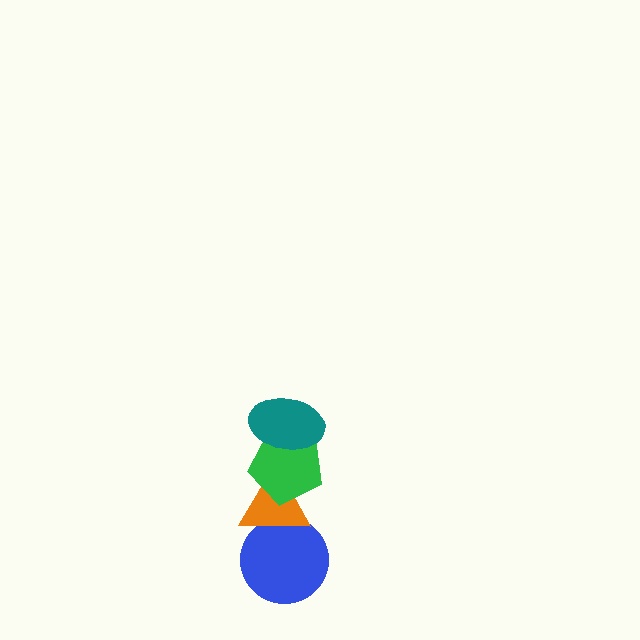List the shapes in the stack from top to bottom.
From top to bottom: the teal ellipse, the green pentagon, the orange triangle, the blue circle.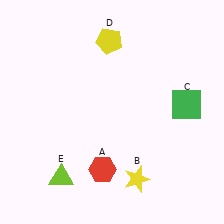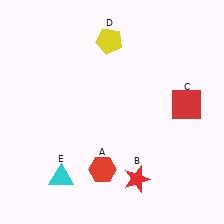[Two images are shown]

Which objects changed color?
B changed from yellow to red. C changed from green to red. E changed from lime to cyan.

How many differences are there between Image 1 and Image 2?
There are 3 differences between the two images.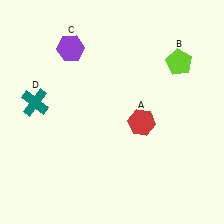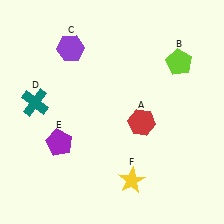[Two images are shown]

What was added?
A purple pentagon (E), a yellow star (F) were added in Image 2.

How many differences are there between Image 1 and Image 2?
There are 2 differences between the two images.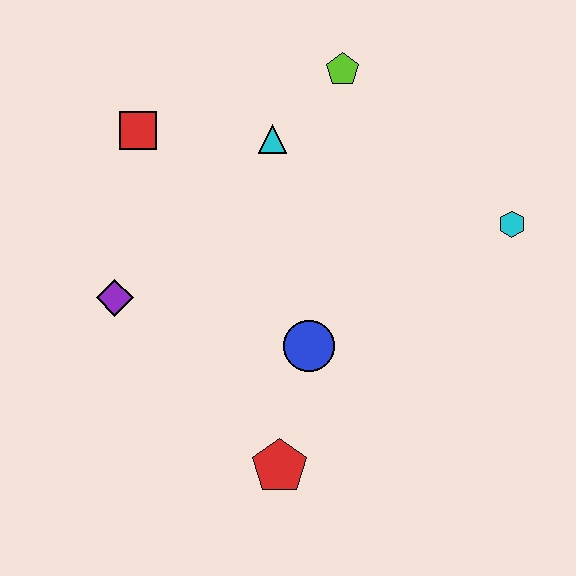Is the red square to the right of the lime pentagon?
No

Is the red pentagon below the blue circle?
Yes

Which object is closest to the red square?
The cyan triangle is closest to the red square.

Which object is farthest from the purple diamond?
The cyan hexagon is farthest from the purple diamond.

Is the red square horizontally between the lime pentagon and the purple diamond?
Yes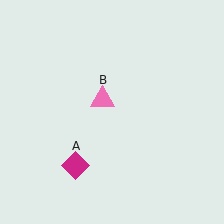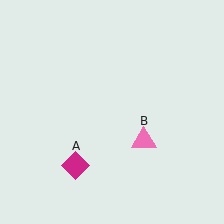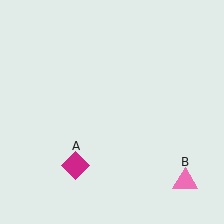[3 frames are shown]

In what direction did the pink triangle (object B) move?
The pink triangle (object B) moved down and to the right.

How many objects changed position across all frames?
1 object changed position: pink triangle (object B).